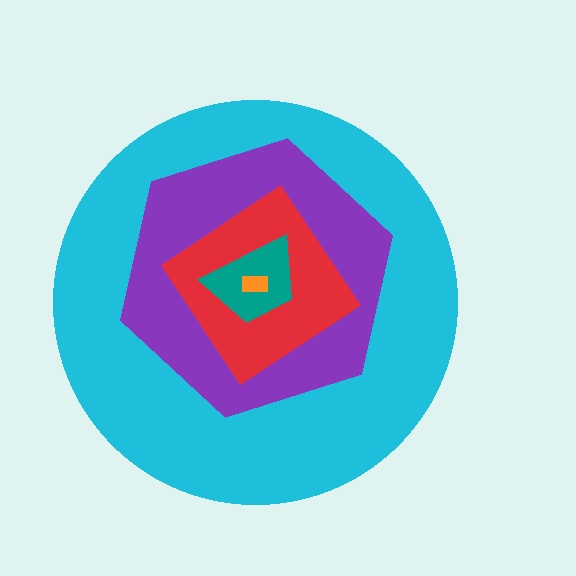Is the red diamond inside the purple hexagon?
Yes.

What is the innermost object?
The orange rectangle.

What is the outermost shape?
The cyan circle.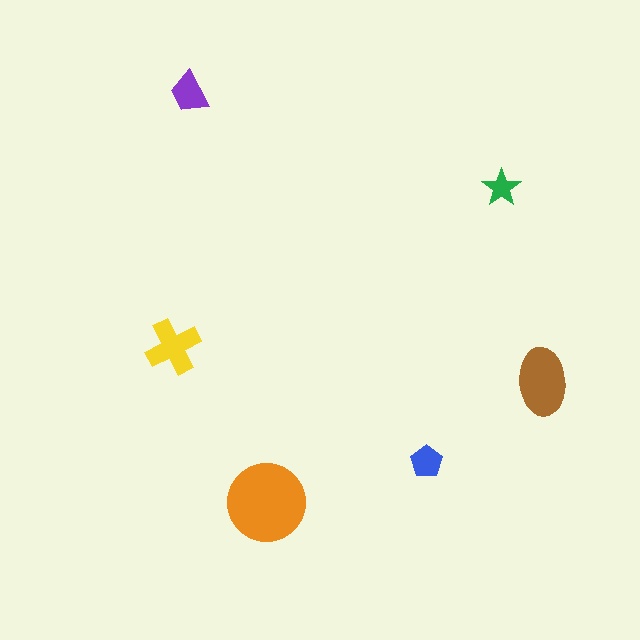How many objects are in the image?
There are 6 objects in the image.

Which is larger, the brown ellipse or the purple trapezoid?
The brown ellipse.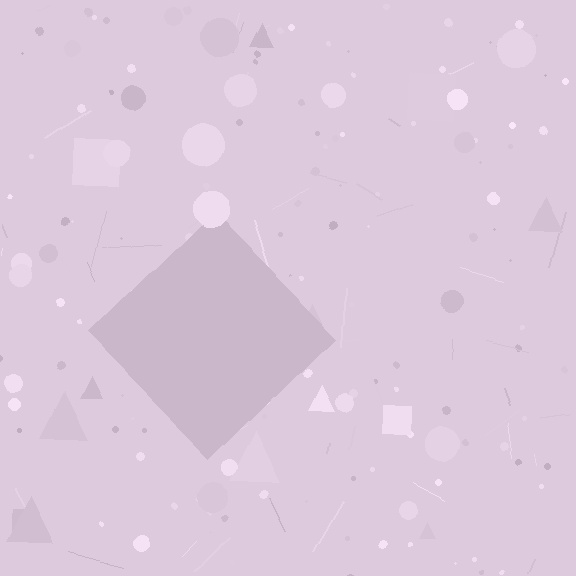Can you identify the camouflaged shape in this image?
The camouflaged shape is a diamond.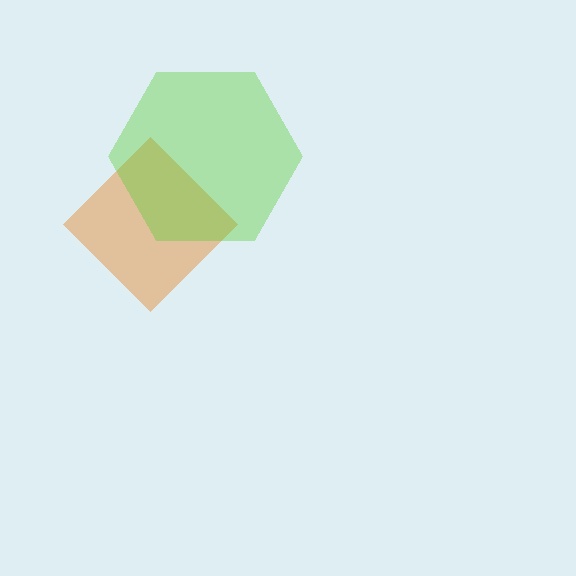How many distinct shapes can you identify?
There are 2 distinct shapes: an orange diamond, a lime hexagon.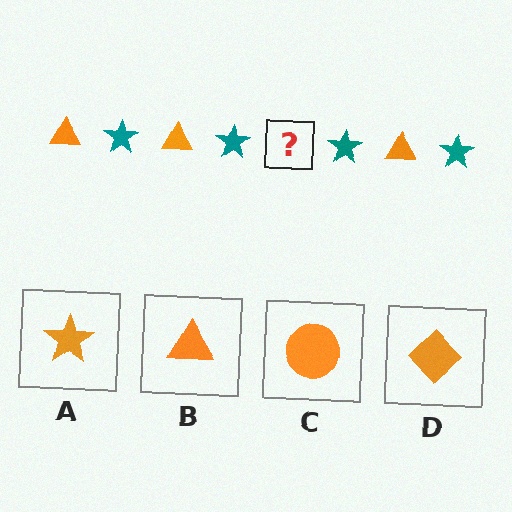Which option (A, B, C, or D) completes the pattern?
B.